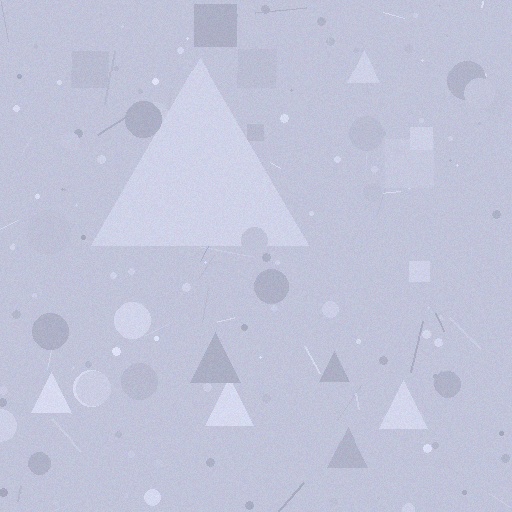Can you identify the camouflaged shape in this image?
The camouflaged shape is a triangle.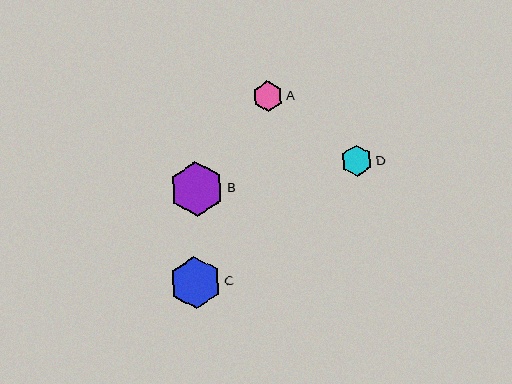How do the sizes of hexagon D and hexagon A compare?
Hexagon D and hexagon A are approximately the same size.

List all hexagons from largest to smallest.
From largest to smallest: B, C, D, A.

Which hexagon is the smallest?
Hexagon A is the smallest with a size of approximately 31 pixels.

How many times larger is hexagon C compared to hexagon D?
Hexagon C is approximately 1.6 times the size of hexagon D.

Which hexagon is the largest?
Hexagon B is the largest with a size of approximately 55 pixels.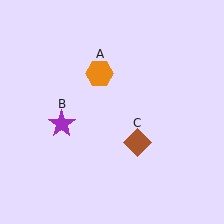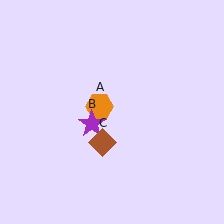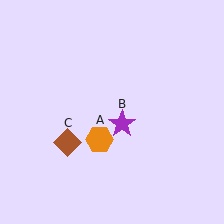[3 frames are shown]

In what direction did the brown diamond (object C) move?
The brown diamond (object C) moved left.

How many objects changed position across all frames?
3 objects changed position: orange hexagon (object A), purple star (object B), brown diamond (object C).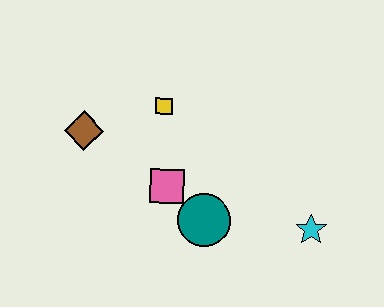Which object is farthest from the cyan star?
The brown diamond is farthest from the cyan star.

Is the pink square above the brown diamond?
No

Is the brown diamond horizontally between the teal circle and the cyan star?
No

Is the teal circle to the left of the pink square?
No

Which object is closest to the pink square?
The teal circle is closest to the pink square.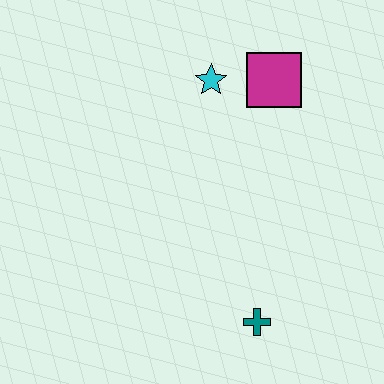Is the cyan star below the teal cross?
No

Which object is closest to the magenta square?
The cyan star is closest to the magenta square.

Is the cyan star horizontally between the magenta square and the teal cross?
No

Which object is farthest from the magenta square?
The teal cross is farthest from the magenta square.